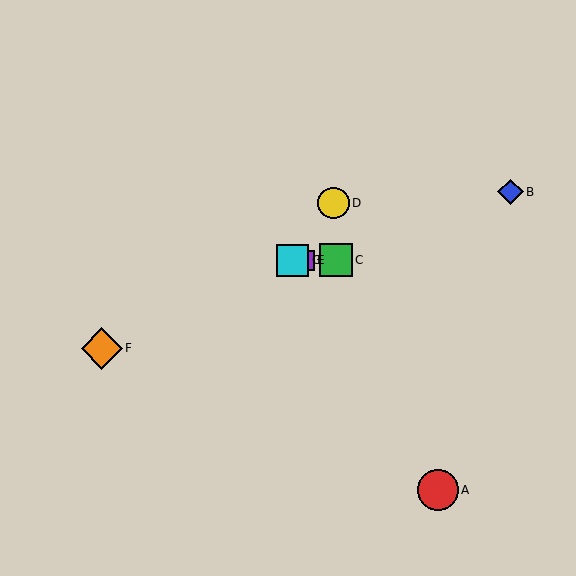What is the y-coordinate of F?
Object F is at y≈348.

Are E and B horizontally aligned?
No, E is at y≈260 and B is at y≈192.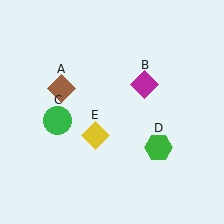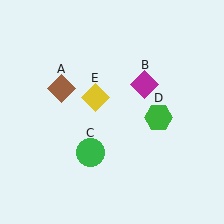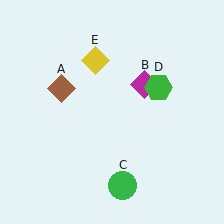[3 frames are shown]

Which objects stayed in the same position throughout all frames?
Brown diamond (object A) and magenta diamond (object B) remained stationary.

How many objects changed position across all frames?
3 objects changed position: green circle (object C), green hexagon (object D), yellow diamond (object E).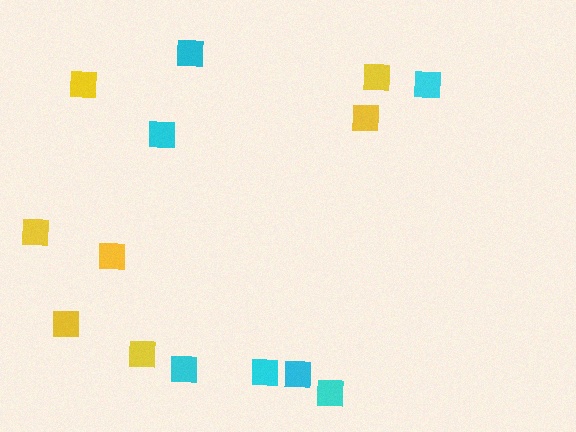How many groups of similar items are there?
There are 2 groups: one group of cyan squares (7) and one group of yellow squares (7).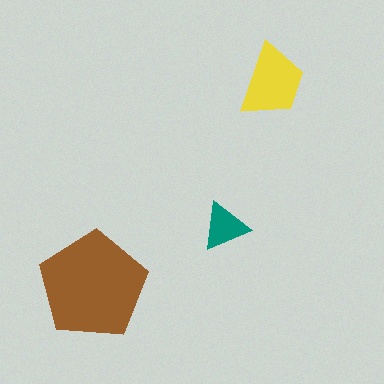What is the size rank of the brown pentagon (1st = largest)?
1st.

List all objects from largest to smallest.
The brown pentagon, the yellow trapezoid, the teal triangle.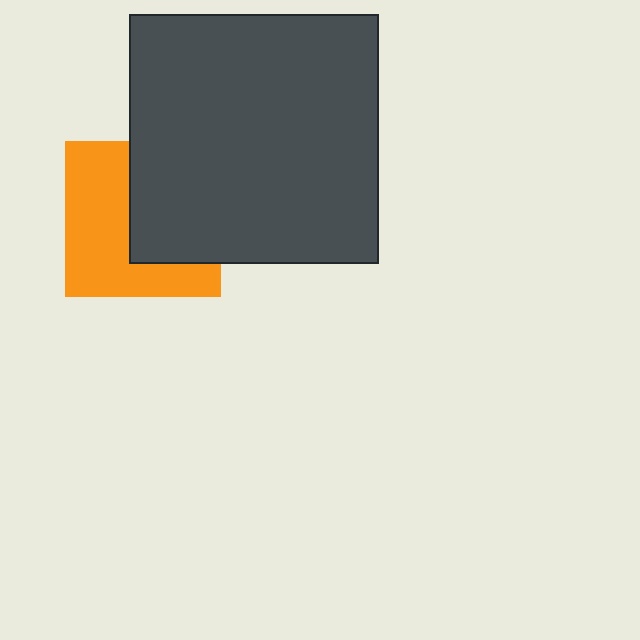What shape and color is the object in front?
The object in front is a dark gray square.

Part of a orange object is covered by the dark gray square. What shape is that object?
It is a square.